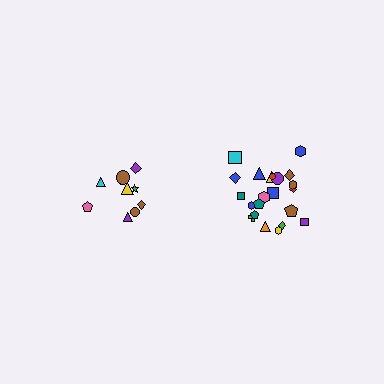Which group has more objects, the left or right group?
The right group.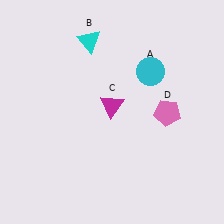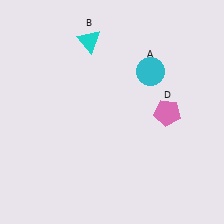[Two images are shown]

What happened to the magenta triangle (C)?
The magenta triangle (C) was removed in Image 2. It was in the top-left area of Image 1.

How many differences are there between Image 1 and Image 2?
There is 1 difference between the two images.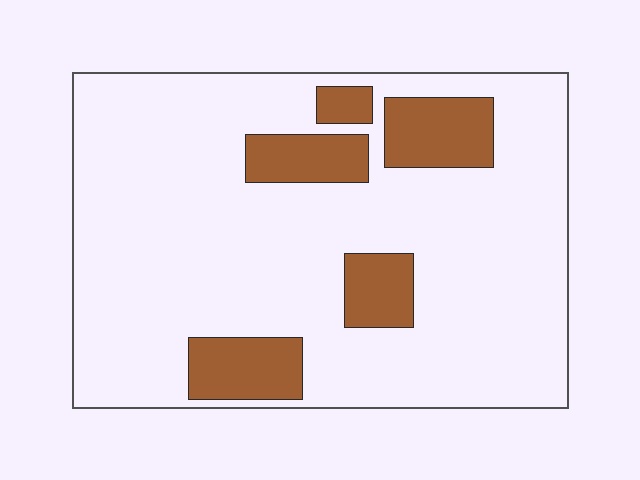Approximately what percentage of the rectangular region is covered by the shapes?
Approximately 15%.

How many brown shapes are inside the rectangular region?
5.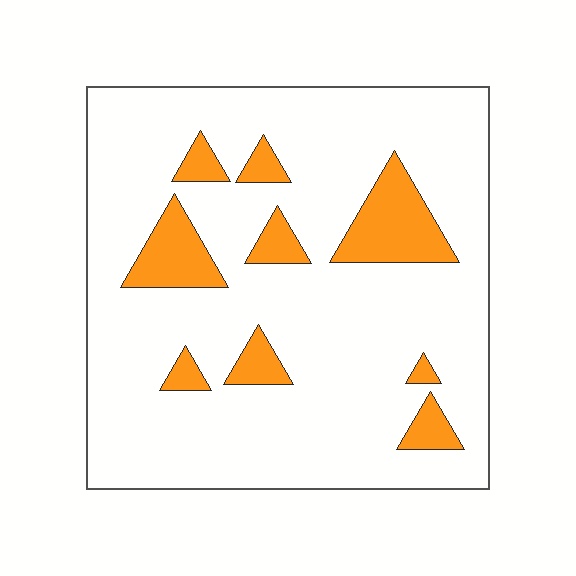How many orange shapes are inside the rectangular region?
9.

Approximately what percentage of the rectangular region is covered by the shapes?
Approximately 15%.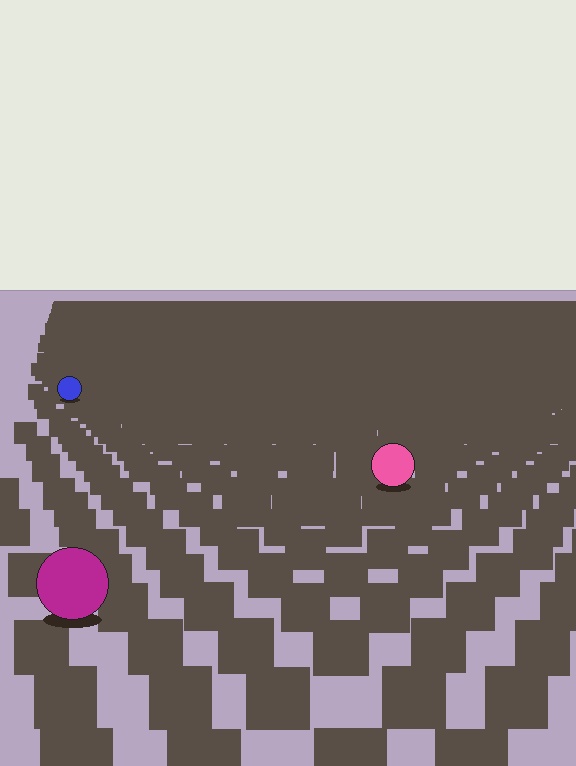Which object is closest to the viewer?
The magenta circle is closest. The texture marks near it are larger and more spread out.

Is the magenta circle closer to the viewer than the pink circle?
Yes. The magenta circle is closer — you can tell from the texture gradient: the ground texture is coarser near it.